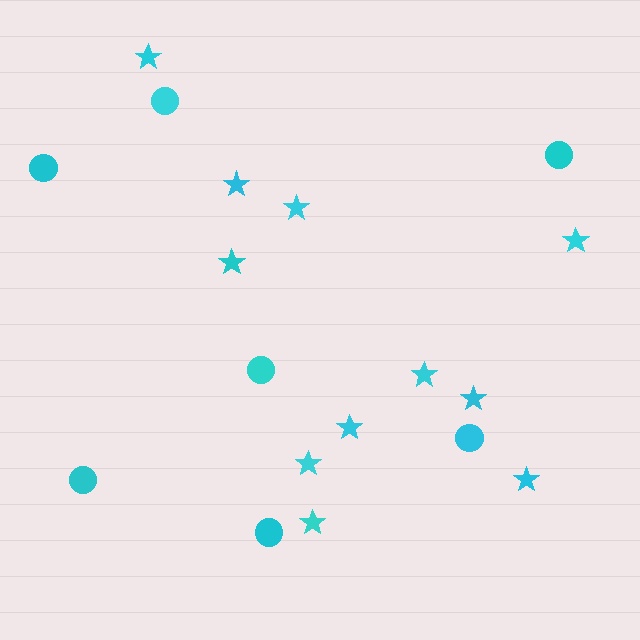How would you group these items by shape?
There are 2 groups: one group of stars (11) and one group of circles (7).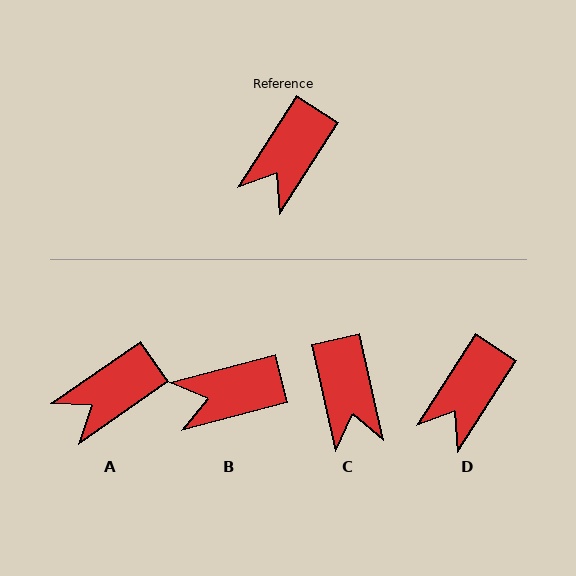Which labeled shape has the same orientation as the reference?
D.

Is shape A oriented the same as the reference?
No, it is off by about 22 degrees.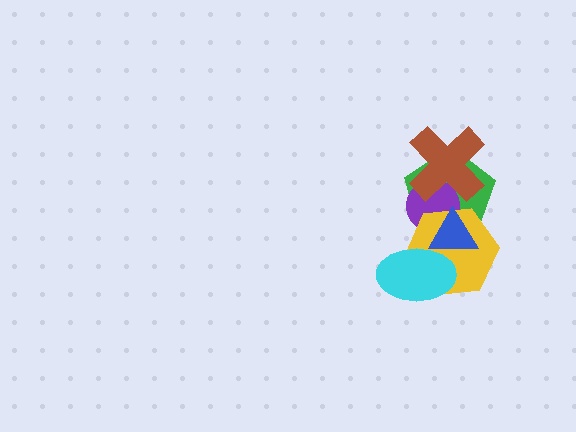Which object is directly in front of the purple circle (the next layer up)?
The yellow hexagon is directly in front of the purple circle.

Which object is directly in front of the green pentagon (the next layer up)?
The purple circle is directly in front of the green pentagon.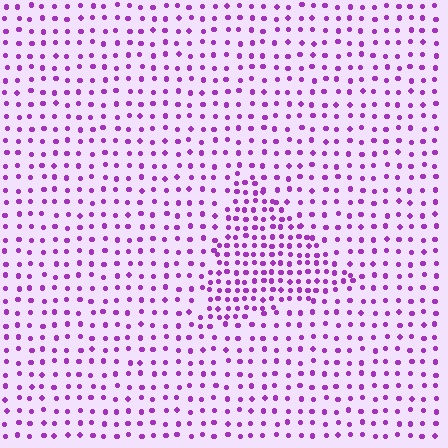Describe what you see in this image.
The image contains small purple elements arranged at two different densities. A triangle-shaped region is visible where the elements are more densely packed than the surrounding area.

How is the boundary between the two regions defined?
The boundary is defined by a change in element density (approximately 1.9x ratio). All elements are the same color, size, and shape.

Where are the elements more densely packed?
The elements are more densely packed inside the triangle boundary.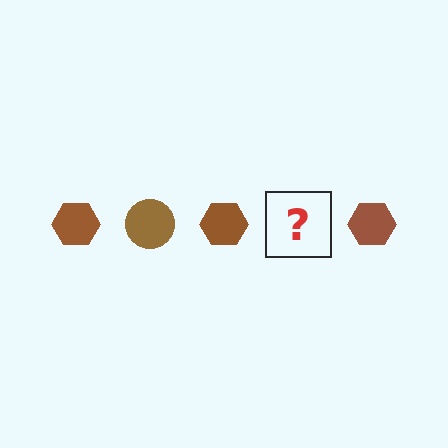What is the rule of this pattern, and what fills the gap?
The rule is that the pattern cycles through hexagon, circle shapes in brown. The gap should be filled with a brown circle.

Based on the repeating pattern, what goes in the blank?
The blank should be a brown circle.